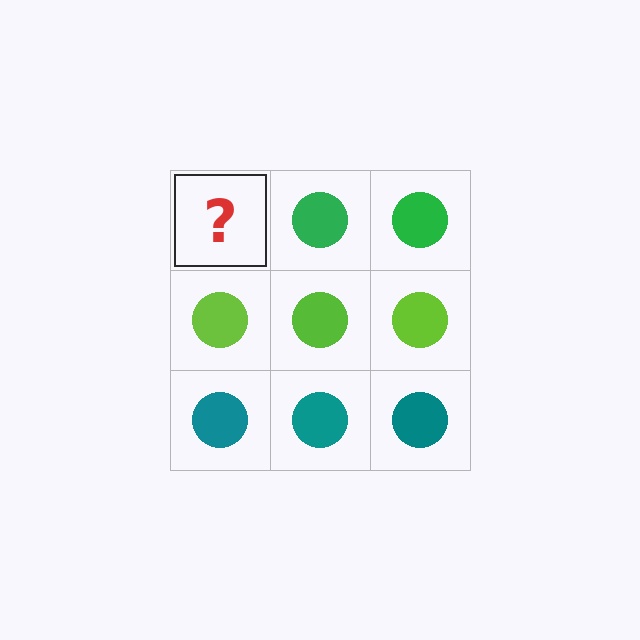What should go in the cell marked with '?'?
The missing cell should contain a green circle.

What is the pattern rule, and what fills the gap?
The rule is that each row has a consistent color. The gap should be filled with a green circle.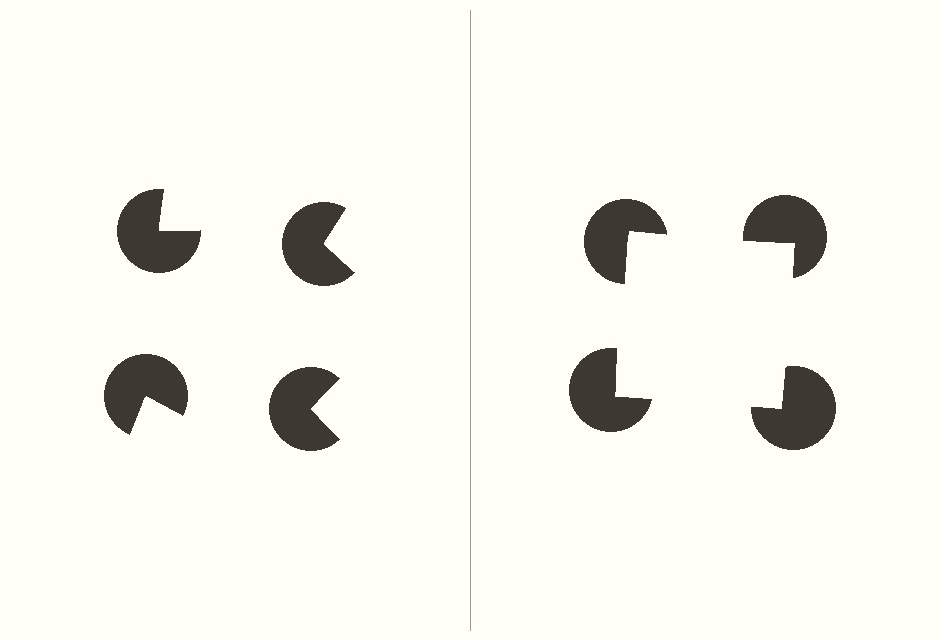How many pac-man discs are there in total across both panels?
8 — 4 on each side.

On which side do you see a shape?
An illusory square appears on the right side. On the left side the wedge cuts are rotated, so no coherent shape forms.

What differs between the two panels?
The pac-man discs are positioned identically on both sides; only the wedge orientations differ. On the right they align to a square; on the left they are misaligned.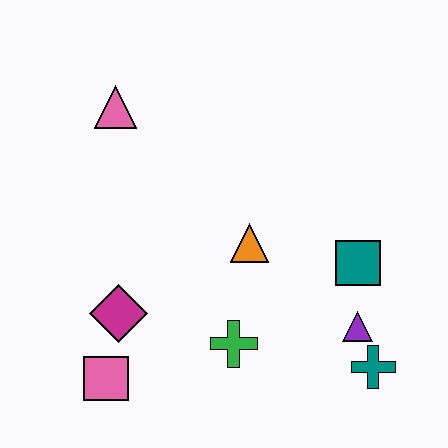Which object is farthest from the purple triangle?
The pink triangle is farthest from the purple triangle.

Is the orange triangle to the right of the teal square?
No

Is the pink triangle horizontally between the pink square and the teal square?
Yes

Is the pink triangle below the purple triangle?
No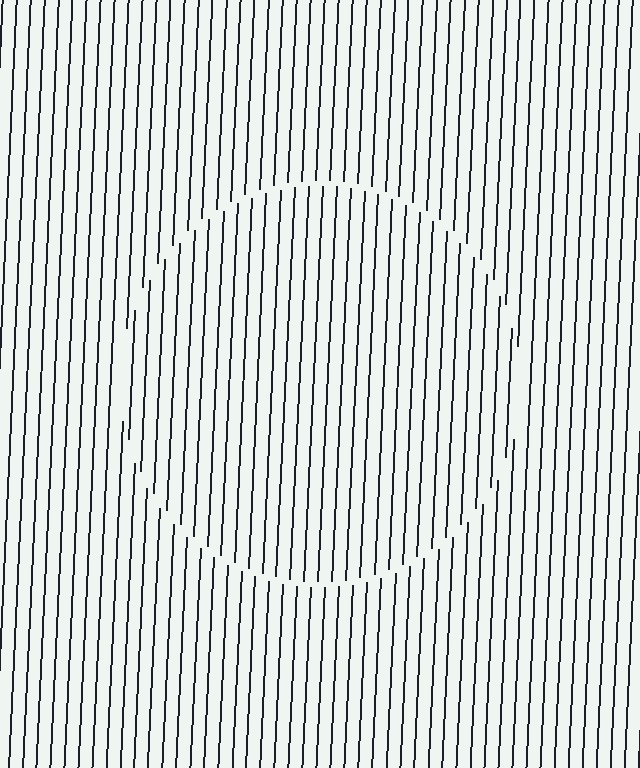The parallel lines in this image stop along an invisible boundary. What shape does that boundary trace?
An illusory circle. The interior of the shape contains the same grating, shifted by half a period — the contour is defined by the phase discontinuity where line-ends from the inner and outer gratings abut.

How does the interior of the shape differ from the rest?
The interior of the shape contains the same grating, shifted by half a period — the contour is defined by the phase discontinuity where line-ends from the inner and outer gratings abut.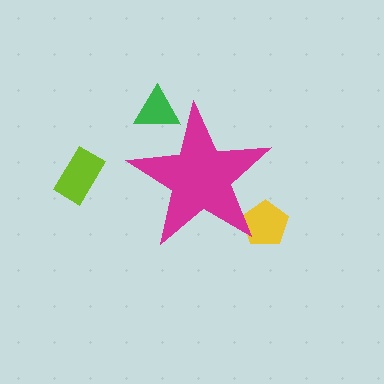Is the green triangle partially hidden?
Yes, the green triangle is partially hidden behind the magenta star.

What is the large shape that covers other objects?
A magenta star.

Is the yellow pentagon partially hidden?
Yes, the yellow pentagon is partially hidden behind the magenta star.